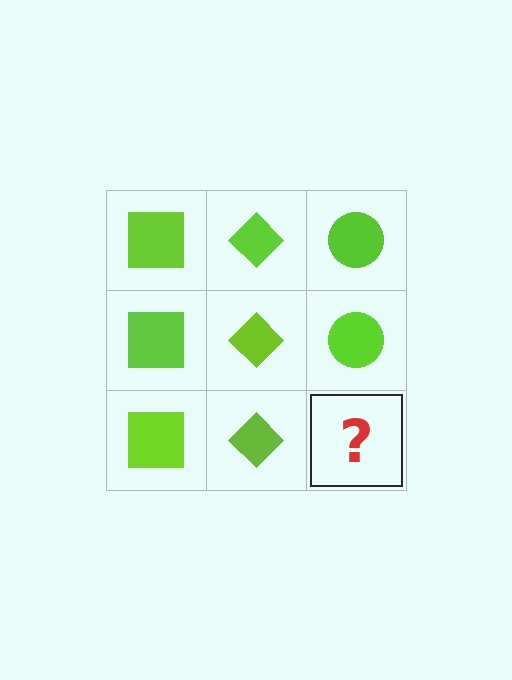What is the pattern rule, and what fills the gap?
The rule is that each column has a consistent shape. The gap should be filled with a lime circle.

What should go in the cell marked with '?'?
The missing cell should contain a lime circle.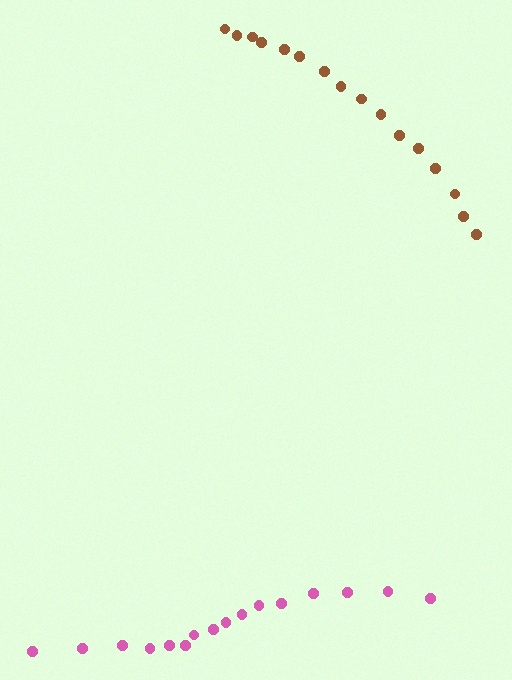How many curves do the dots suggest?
There are 2 distinct paths.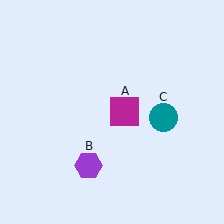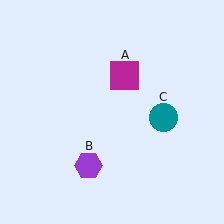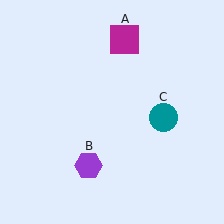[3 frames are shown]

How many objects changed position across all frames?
1 object changed position: magenta square (object A).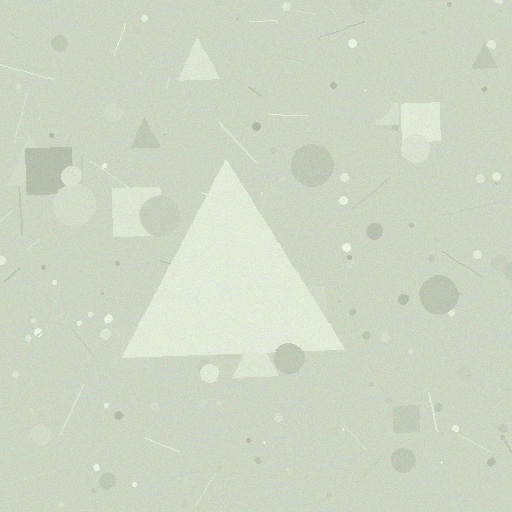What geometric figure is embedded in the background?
A triangle is embedded in the background.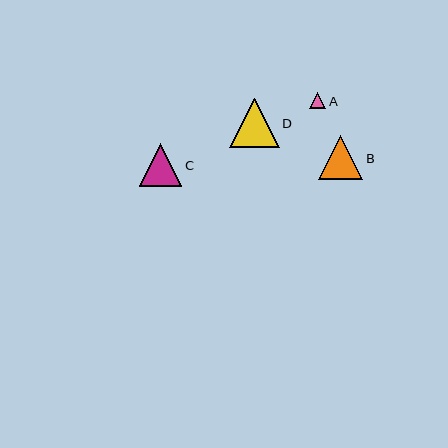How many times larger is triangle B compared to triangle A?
Triangle B is approximately 2.7 times the size of triangle A.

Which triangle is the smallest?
Triangle A is the smallest with a size of approximately 16 pixels.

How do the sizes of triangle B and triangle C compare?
Triangle B and triangle C are approximately the same size.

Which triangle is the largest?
Triangle D is the largest with a size of approximately 49 pixels.